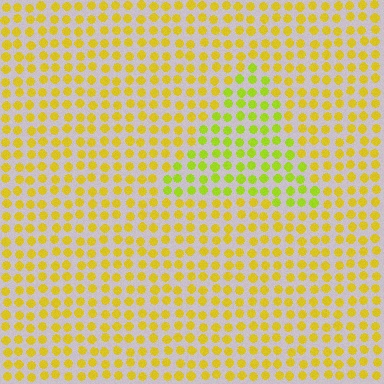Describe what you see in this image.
The image is filled with small yellow elements in a uniform arrangement. A triangle-shaped region is visible where the elements are tinted to a slightly different hue, forming a subtle color boundary.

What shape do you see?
I see a triangle.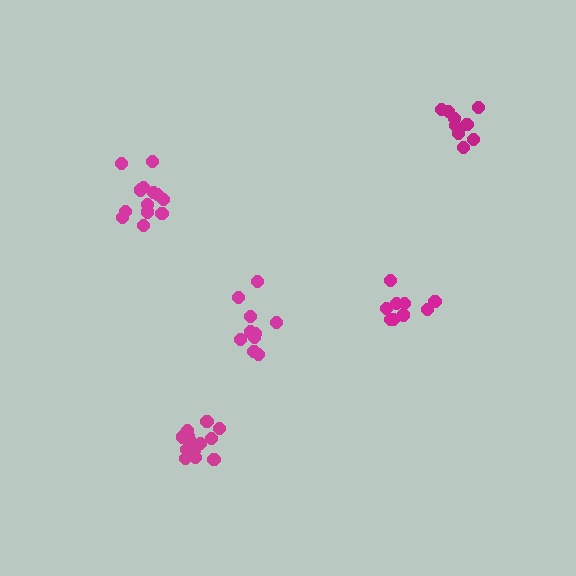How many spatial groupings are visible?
There are 5 spatial groupings.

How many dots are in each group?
Group 1: 9 dots, Group 2: 10 dots, Group 3: 14 dots, Group 4: 9 dots, Group 5: 14 dots (56 total).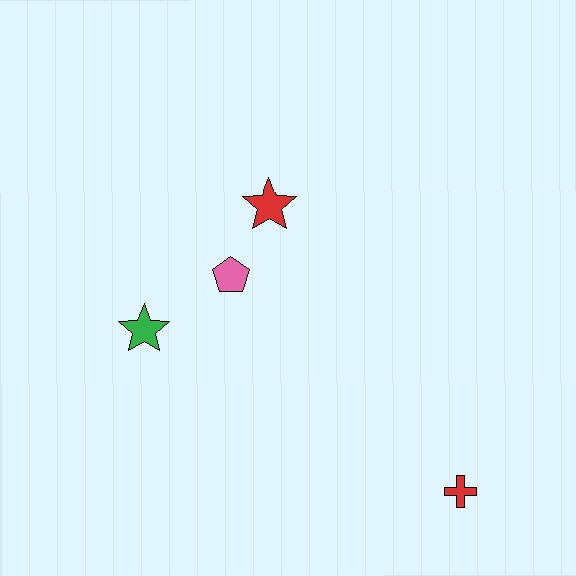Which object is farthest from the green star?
The red cross is farthest from the green star.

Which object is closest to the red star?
The pink pentagon is closest to the red star.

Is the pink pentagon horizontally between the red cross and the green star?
Yes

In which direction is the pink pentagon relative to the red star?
The pink pentagon is below the red star.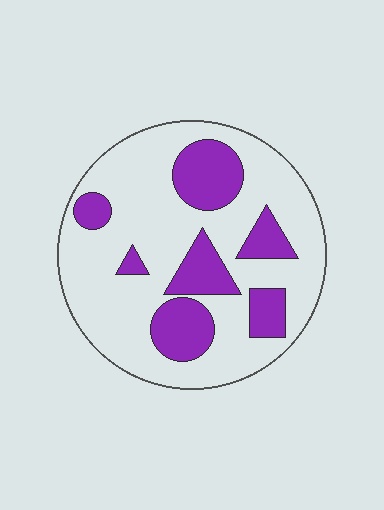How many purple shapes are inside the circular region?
7.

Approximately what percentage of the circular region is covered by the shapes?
Approximately 25%.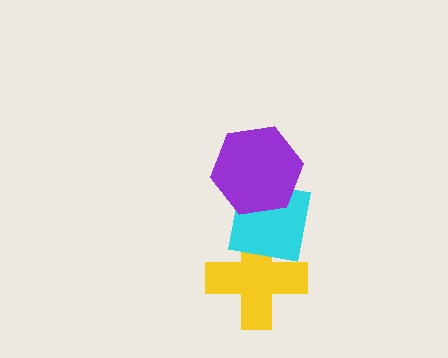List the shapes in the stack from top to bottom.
From top to bottom: the purple hexagon, the cyan square, the yellow cross.